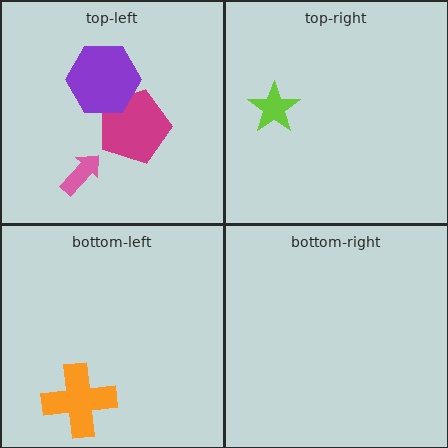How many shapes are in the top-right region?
1.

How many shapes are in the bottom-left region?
1.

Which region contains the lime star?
The top-right region.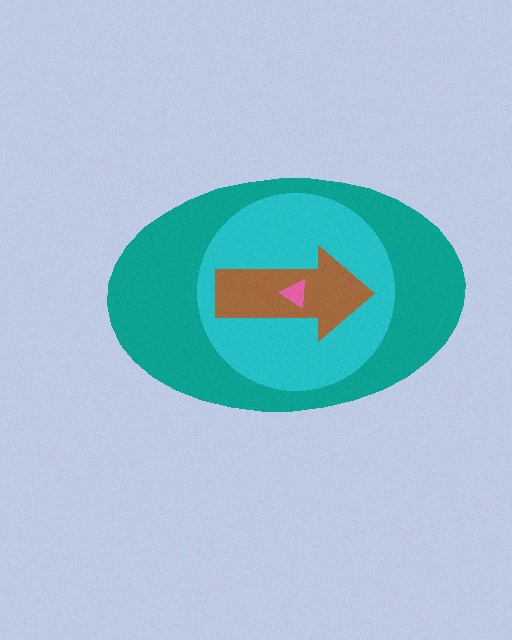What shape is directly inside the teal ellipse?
The cyan circle.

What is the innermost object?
The pink triangle.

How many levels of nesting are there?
4.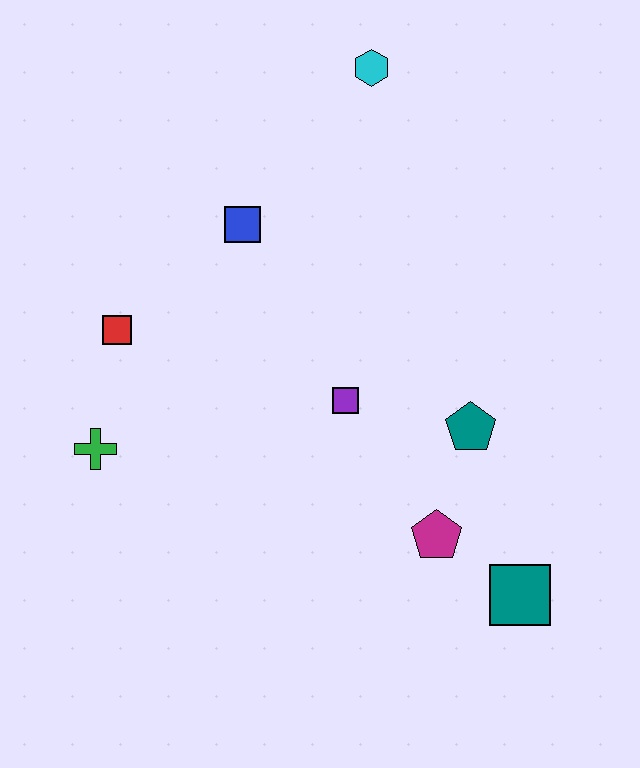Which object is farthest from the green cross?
The cyan hexagon is farthest from the green cross.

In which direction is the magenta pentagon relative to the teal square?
The magenta pentagon is to the left of the teal square.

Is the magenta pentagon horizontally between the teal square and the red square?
Yes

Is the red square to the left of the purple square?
Yes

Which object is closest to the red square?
The green cross is closest to the red square.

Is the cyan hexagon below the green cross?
No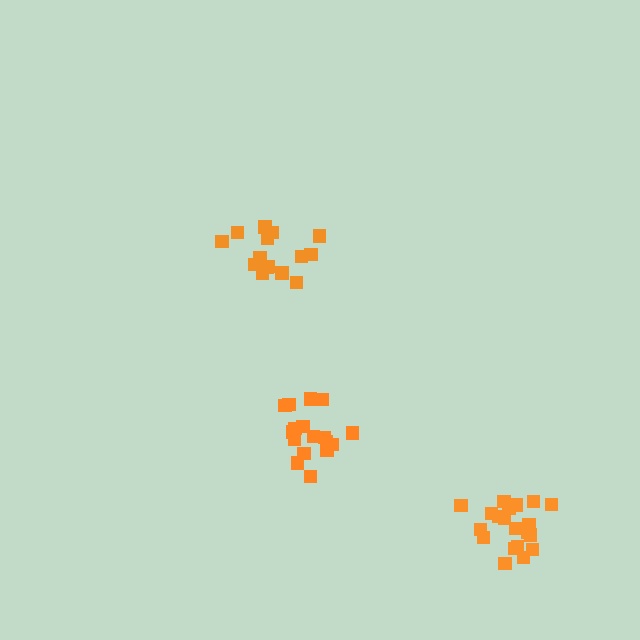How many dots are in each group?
Group 1: 15 dots, Group 2: 17 dots, Group 3: 20 dots (52 total).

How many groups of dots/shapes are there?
There are 3 groups.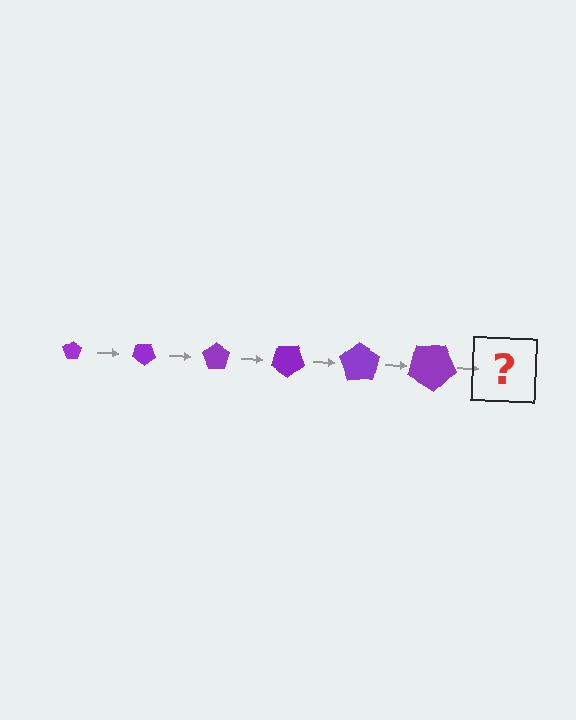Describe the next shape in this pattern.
It should be a pentagon, larger than the previous one and rotated 210 degrees from the start.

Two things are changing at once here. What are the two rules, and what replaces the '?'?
The two rules are that the pentagon grows larger each step and it rotates 35 degrees each step. The '?' should be a pentagon, larger than the previous one and rotated 210 degrees from the start.